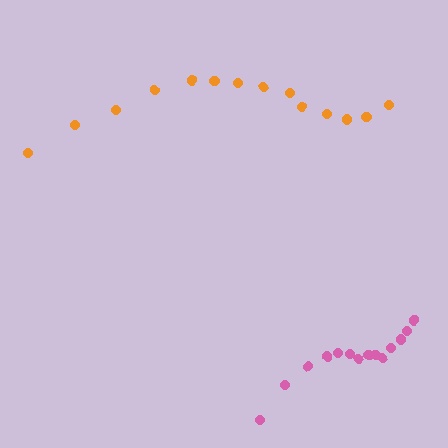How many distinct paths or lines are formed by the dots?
There are 2 distinct paths.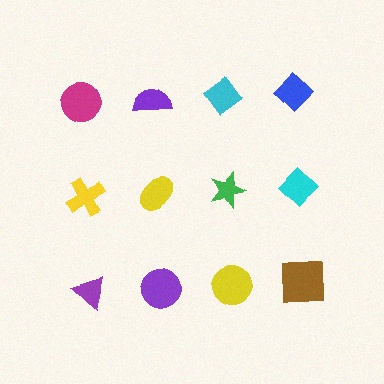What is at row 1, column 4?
A blue diamond.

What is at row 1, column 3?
A cyan diamond.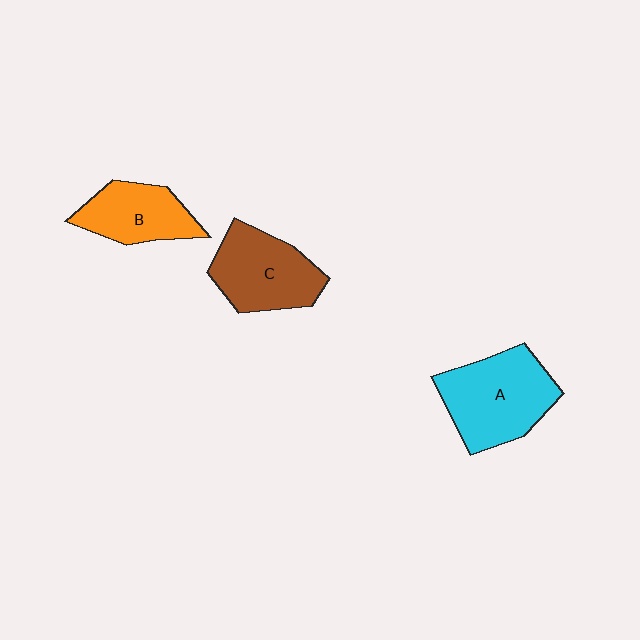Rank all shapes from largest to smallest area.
From largest to smallest: A (cyan), C (brown), B (orange).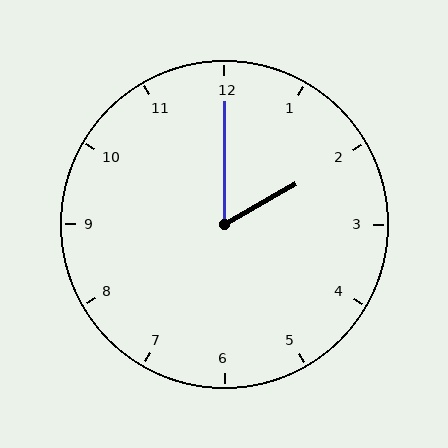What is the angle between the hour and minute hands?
Approximately 60 degrees.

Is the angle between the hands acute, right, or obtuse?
It is acute.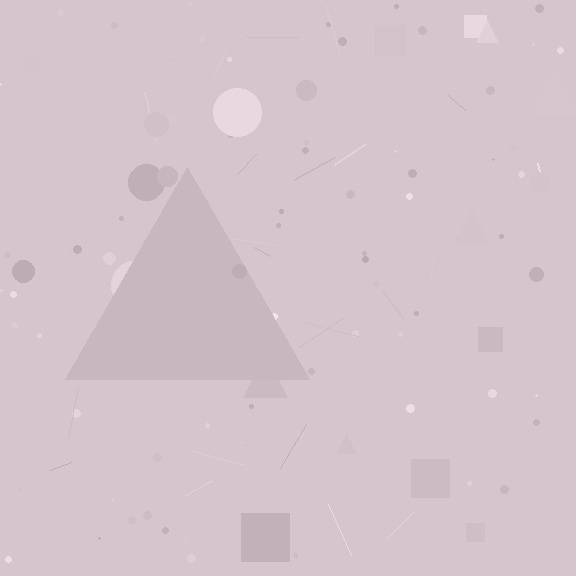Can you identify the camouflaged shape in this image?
The camouflaged shape is a triangle.